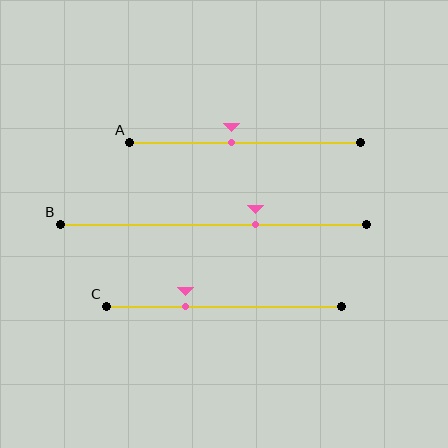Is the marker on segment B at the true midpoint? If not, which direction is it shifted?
No, the marker on segment B is shifted to the right by about 14% of the segment length.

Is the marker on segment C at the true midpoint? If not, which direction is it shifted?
No, the marker on segment C is shifted to the left by about 16% of the segment length.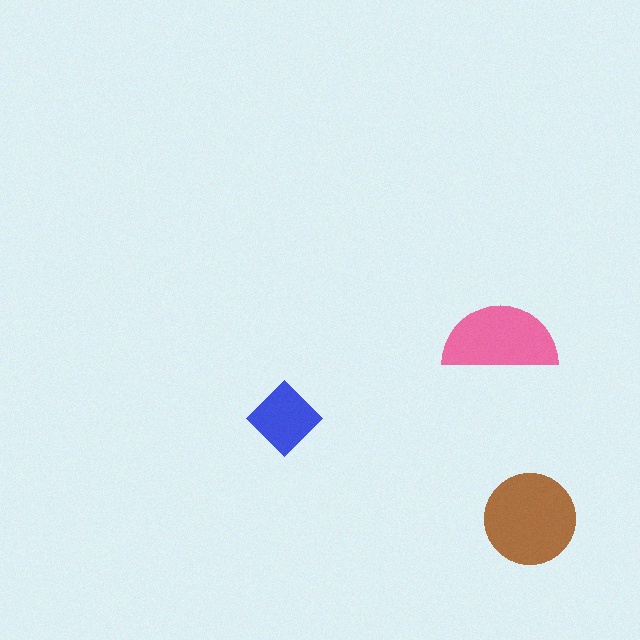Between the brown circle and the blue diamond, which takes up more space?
The brown circle.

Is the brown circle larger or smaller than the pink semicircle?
Larger.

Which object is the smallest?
The blue diamond.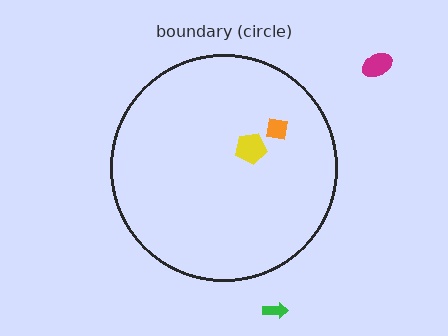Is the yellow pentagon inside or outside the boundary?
Inside.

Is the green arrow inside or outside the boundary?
Outside.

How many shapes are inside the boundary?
2 inside, 2 outside.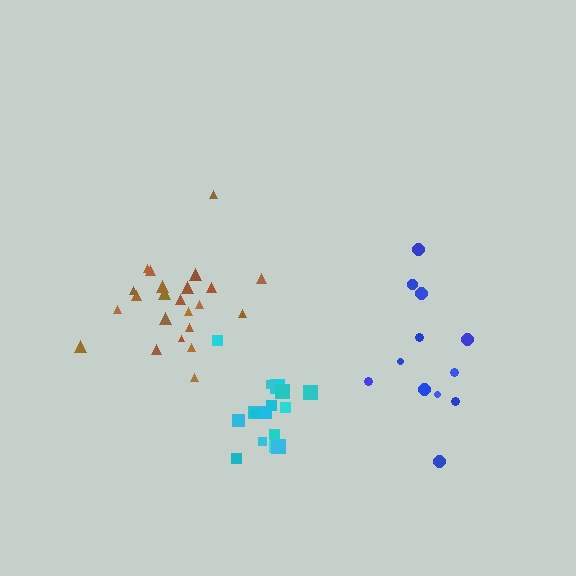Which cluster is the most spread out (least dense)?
Blue.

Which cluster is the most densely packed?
Cyan.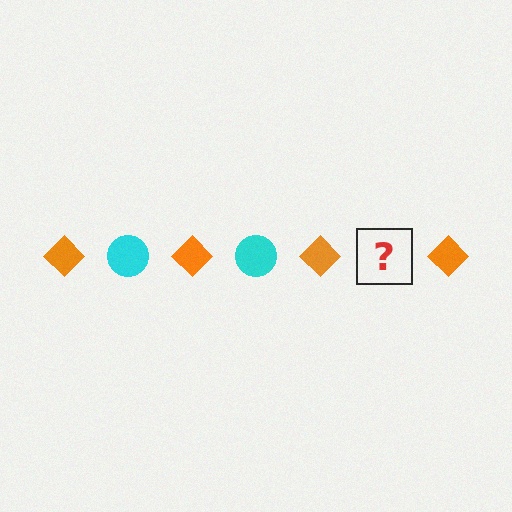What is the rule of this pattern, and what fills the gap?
The rule is that the pattern alternates between orange diamond and cyan circle. The gap should be filled with a cyan circle.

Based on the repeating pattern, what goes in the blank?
The blank should be a cyan circle.